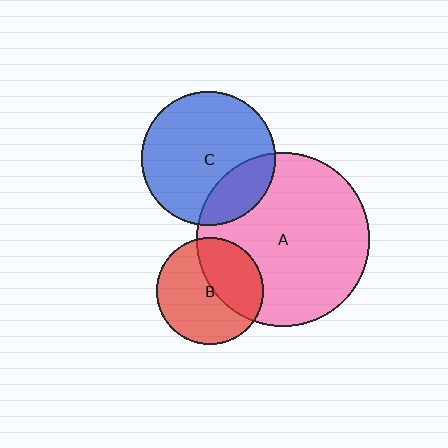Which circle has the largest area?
Circle A (pink).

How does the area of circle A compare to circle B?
Approximately 2.6 times.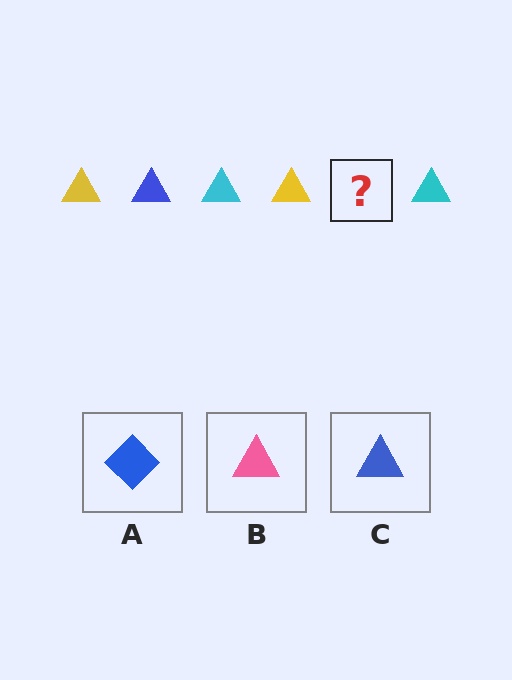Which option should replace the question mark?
Option C.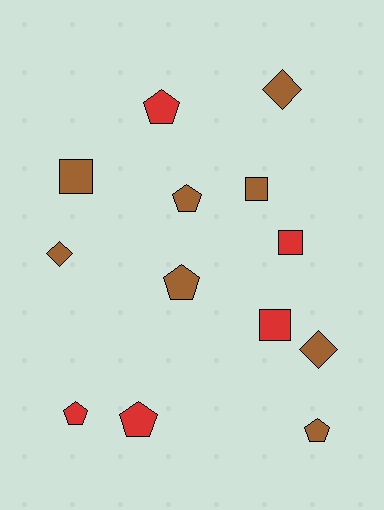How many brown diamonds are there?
There are 3 brown diamonds.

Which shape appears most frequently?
Pentagon, with 6 objects.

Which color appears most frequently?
Brown, with 8 objects.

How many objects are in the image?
There are 13 objects.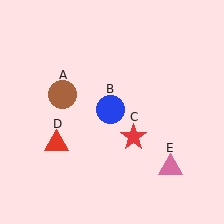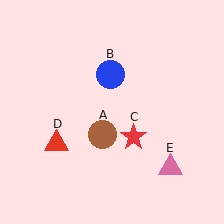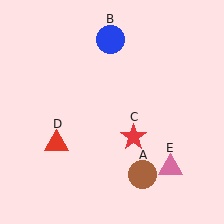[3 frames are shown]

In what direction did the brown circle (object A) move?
The brown circle (object A) moved down and to the right.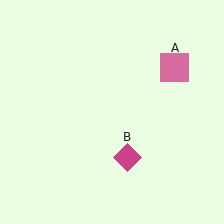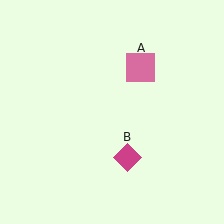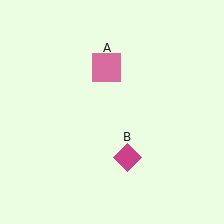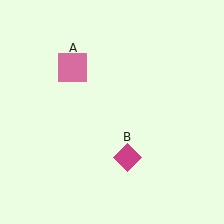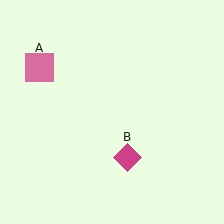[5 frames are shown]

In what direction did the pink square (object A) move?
The pink square (object A) moved left.